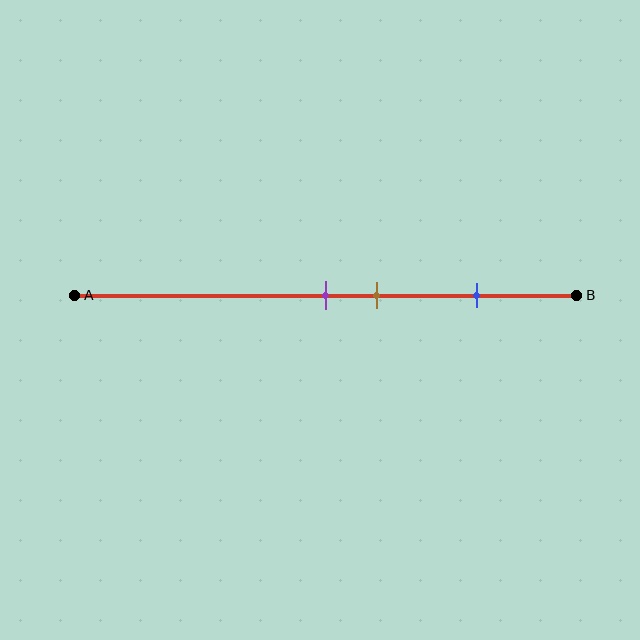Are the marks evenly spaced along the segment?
No, the marks are not evenly spaced.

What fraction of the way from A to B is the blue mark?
The blue mark is approximately 80% (0.8) of the way from A to B.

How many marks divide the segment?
There are 3 marks dividing the segment.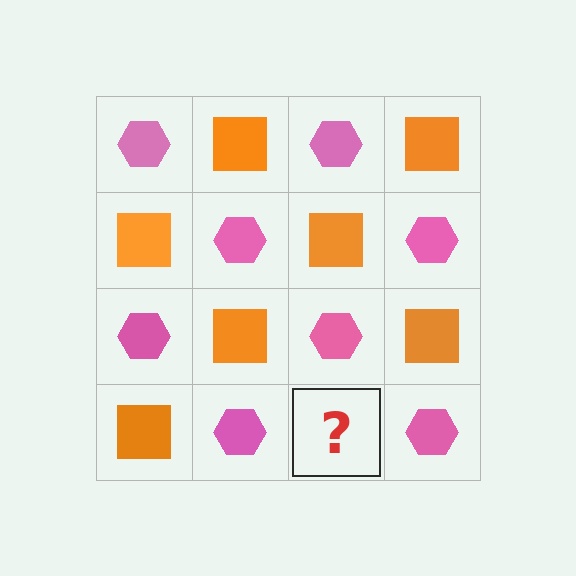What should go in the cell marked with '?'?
The missing cell should contain an orange square.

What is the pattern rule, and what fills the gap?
The rule is that it alternates pink hexagon and orange square in a checkerboard pattern. The gap should be filled with an orange square.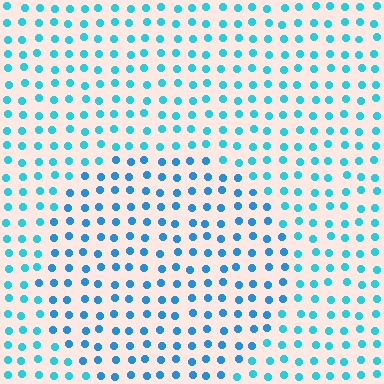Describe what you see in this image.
The image is filled with small cyan elements in a uniform arrangement. A circle-shaped region is visible where the elements are tinted to a slightly different hue, forming a subtle color boundary.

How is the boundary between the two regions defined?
The boundary is defined purely by a slight shift in hue (about 20 degrees). Spacing, size, and orientation are identical on both sides.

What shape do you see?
I see a circle.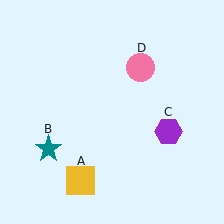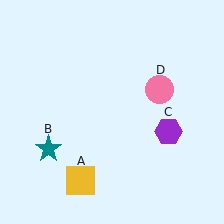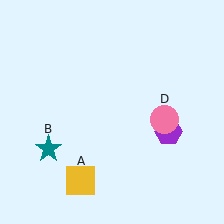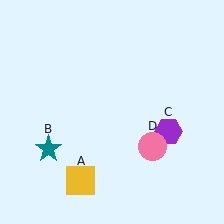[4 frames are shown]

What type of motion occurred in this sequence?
The pink circle (object D) rotated clockwise around the center of the scene.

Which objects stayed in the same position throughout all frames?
Yellow square (object A) and teal star (object B) and purple hexagon (object C) remained stationary.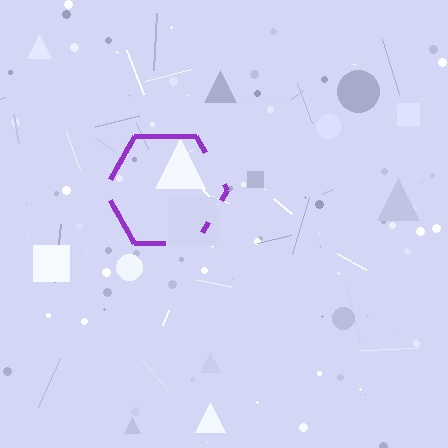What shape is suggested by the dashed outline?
The dashed outline suggests a hexagon.